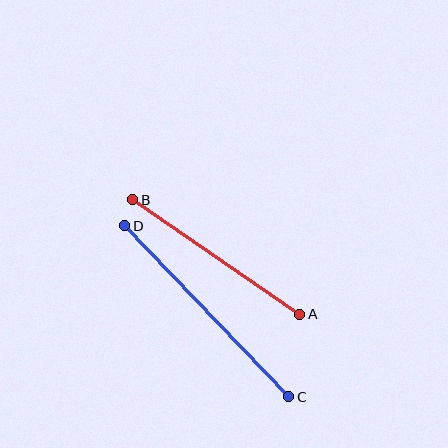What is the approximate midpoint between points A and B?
The midpoint is at approximately (216, 257) pixels.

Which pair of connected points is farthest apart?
Points C and D are farthest apart.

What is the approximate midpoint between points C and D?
The midpoint is at approximately (207, 311) pixels.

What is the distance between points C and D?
The distance is approximately 237 pixels.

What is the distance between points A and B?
The distance is approximately 203 pixels.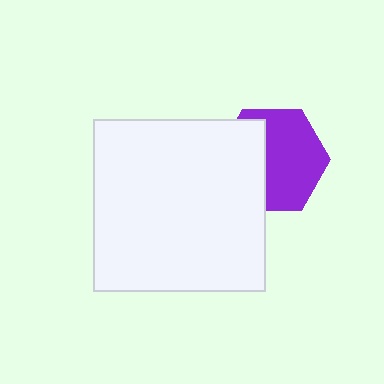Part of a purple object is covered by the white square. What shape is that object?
It is a hexagon.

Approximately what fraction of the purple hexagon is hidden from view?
Roughly 40% of the purple hexagon is hidden behind the white square.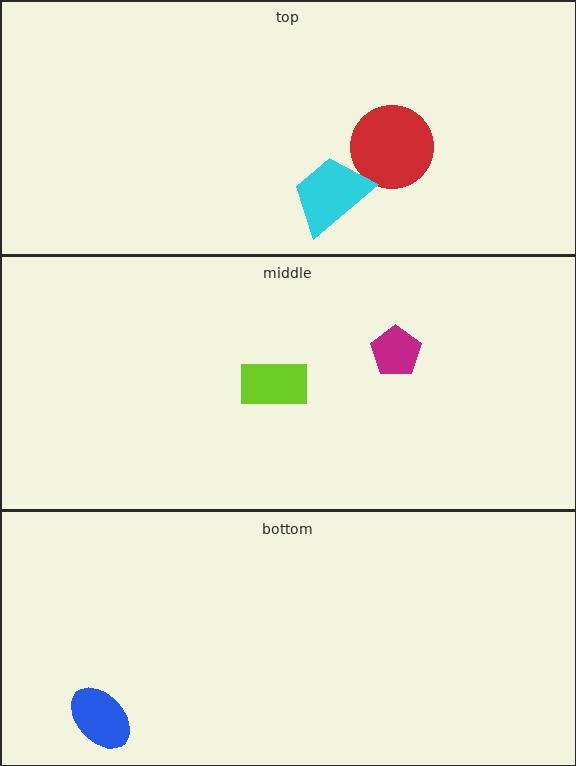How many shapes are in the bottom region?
1.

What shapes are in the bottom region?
The blue ellipse.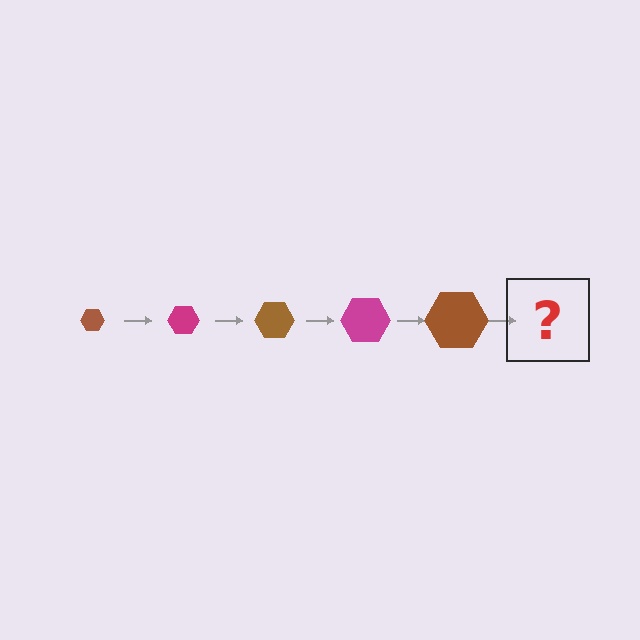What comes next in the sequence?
The next element should be a magenta hexagon, larger than the previous one.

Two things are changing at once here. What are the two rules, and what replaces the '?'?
The two rules are that the hexagon grows larger each step and the color cycles through brown and magenta. The '?' should be a magenta hexagon, larger than the previous one.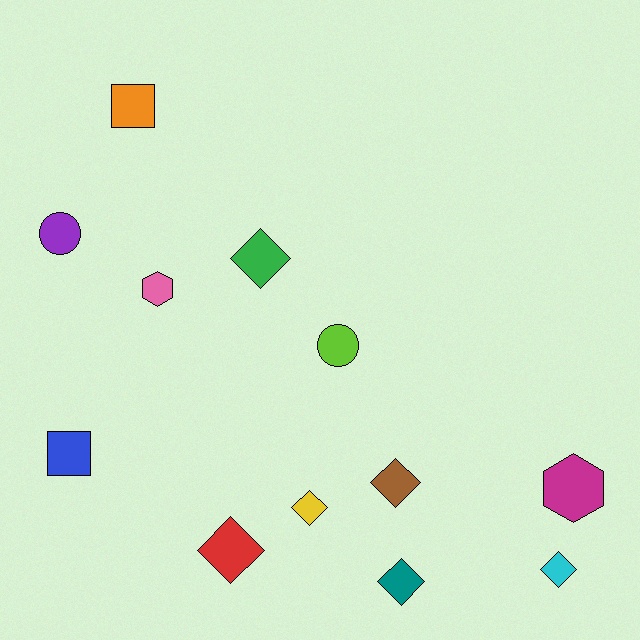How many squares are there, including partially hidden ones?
There are 2 squares.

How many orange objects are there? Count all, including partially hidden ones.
There is 1 orange object.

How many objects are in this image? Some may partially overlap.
There are 12 objects.